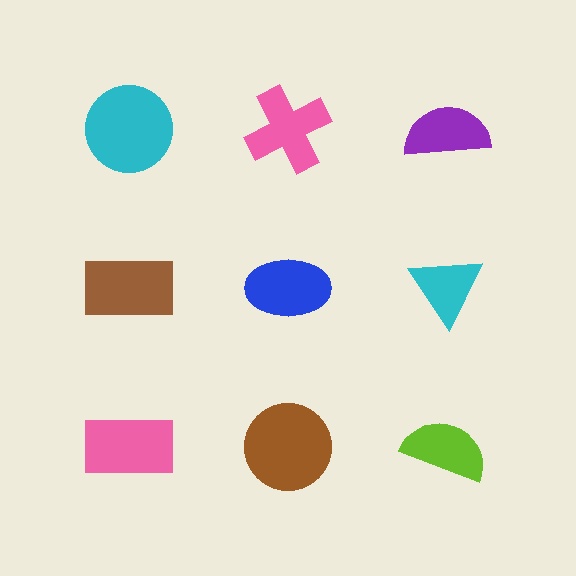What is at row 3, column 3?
A lime semicircle.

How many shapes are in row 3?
3 shapes.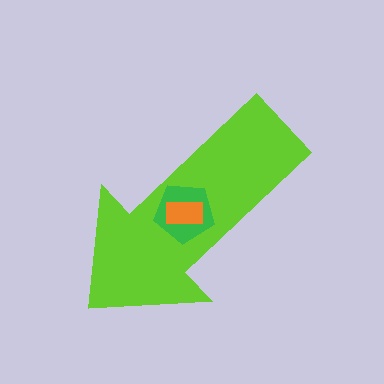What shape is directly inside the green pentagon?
The orange rectangle.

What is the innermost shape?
The orange rectangle.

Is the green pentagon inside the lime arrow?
Yes.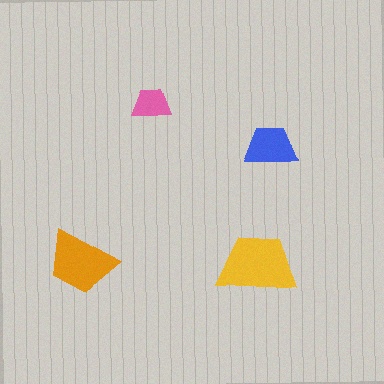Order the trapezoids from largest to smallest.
the yellow one, the orange one, the blue one, the pink one.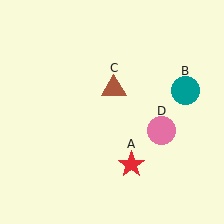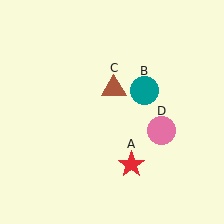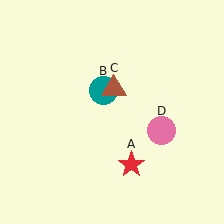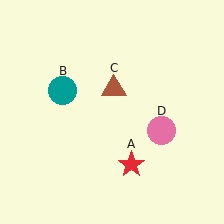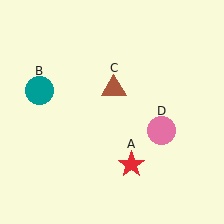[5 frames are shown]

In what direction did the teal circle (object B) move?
The teal circle (object B) moved left.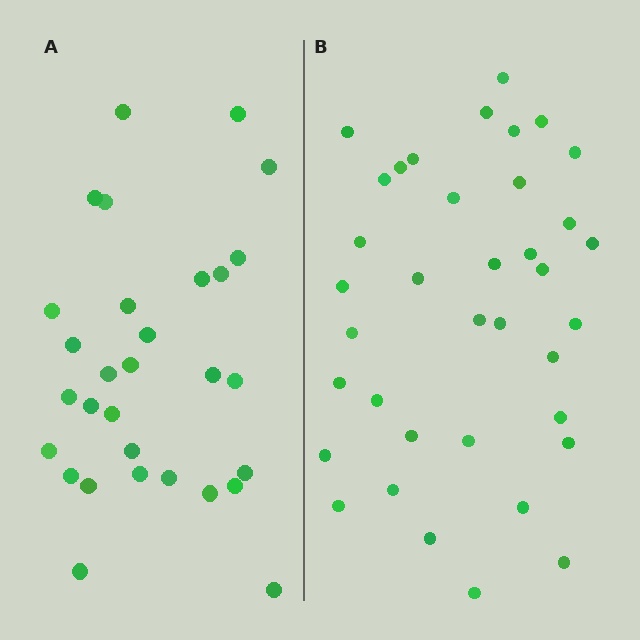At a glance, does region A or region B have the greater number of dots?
Region B (the right region) has more dots.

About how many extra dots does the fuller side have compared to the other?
Region B has roughly 8 or so more dots than region A.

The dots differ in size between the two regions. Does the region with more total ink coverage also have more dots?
No. Region A has more total ink coverage because its dots are larger, but region B actually contains more individual dots. Total area can be misleading — the number of items is what matters here.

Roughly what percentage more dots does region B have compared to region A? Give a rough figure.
About 25% more.